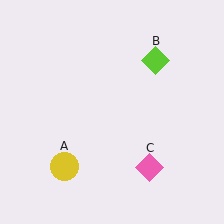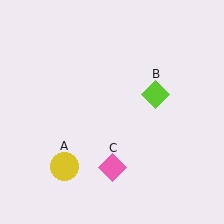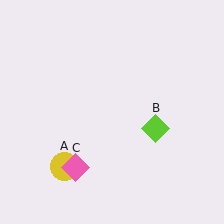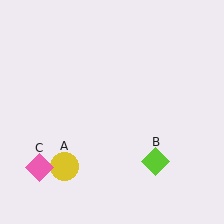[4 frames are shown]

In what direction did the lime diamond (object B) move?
The lime diamond (object B) moved down.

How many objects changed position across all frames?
2 objects changed position: lime diamond (object B), pink diamond (object C).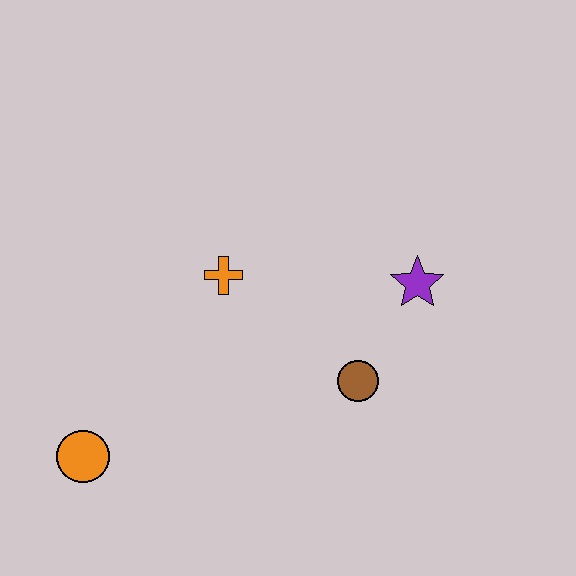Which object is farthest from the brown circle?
The orange circle is farthest from the brown circle.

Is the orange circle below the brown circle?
Yes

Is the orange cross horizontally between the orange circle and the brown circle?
Yes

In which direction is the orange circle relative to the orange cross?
The orange circle is below the orange cross.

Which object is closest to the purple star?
The brown circle is closest to the purple star.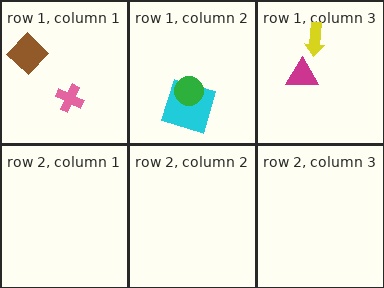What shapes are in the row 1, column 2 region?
The cyan square, the green circle.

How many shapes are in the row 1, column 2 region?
2.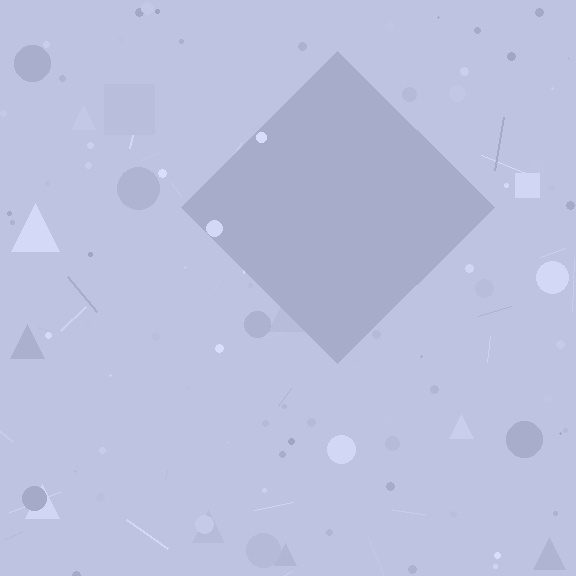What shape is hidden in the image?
A diamond is hidden in the image.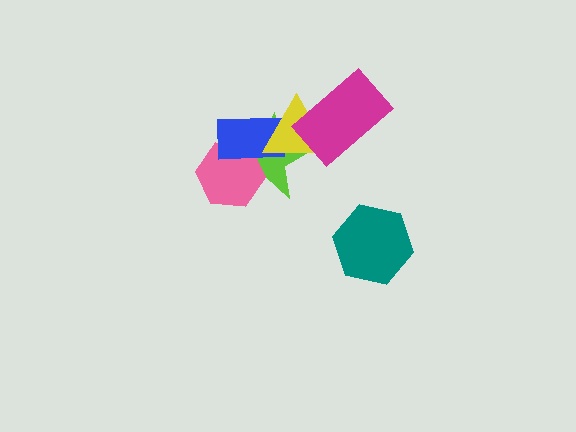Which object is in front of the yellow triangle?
The magenta rectangle is in front of the yellow triangle.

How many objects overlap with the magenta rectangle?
1 object overlaps with the magenta rectangle.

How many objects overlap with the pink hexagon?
2 objects overlap with the pink hexagon.